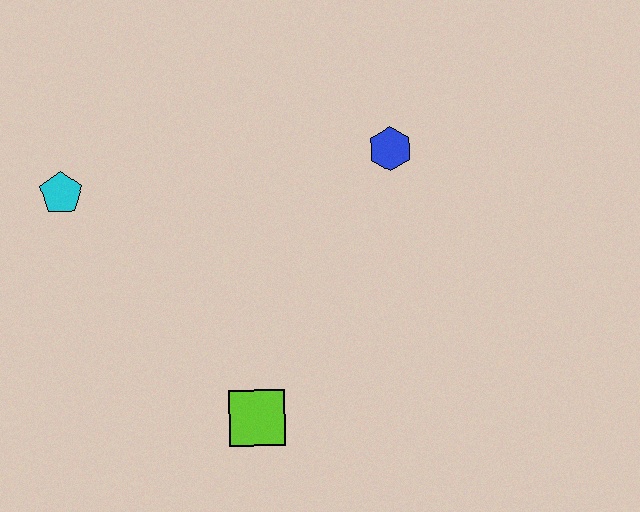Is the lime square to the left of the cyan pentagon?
No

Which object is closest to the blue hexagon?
The lime square is closest to the blue hexagon.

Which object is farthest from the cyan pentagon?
The blue hexagon is farthest from the cyan pentagon.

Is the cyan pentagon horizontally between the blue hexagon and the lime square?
No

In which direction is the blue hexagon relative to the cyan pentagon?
The blue hexagon is to the right of the cyan pentagon.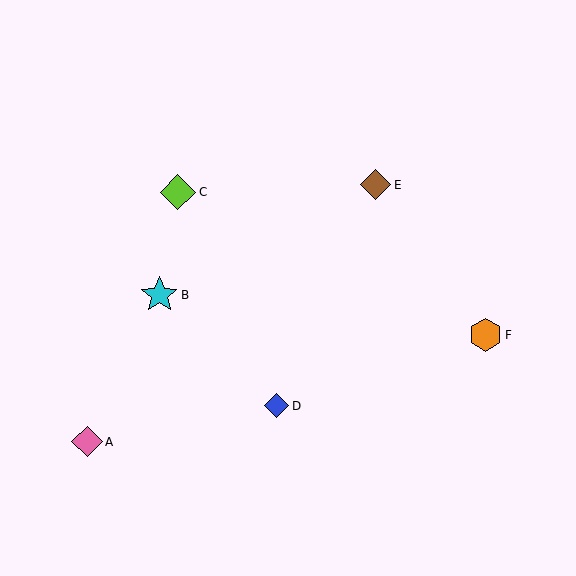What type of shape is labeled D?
Shape D is a blue diamond.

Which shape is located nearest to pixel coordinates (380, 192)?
The brown diamond (labeled E) at (376, 185) is nearest to that location.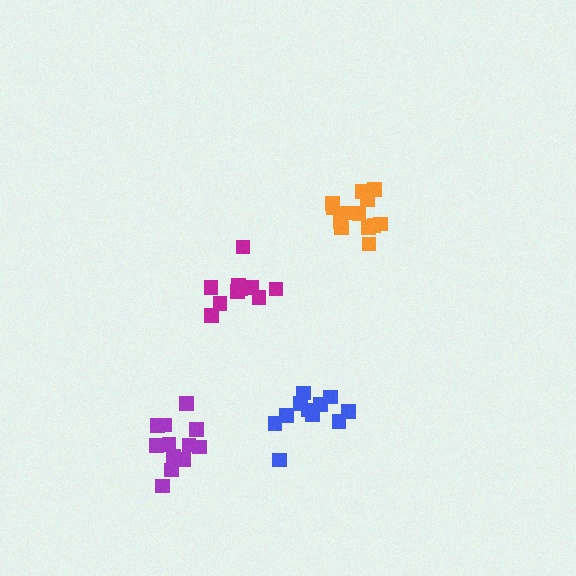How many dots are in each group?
Group 1: 10 dots, Group 2: 13 dots, Group 3: 12 dots, Group 4: 11 dots (46 total).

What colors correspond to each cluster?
The clusters are colored: magenta, orange, purple, blue.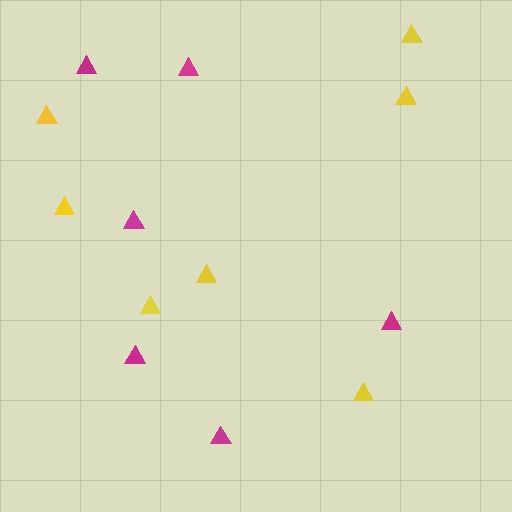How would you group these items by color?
There are 2 groups: one group of yellow triangles (7) and one group of magenta triangles (6).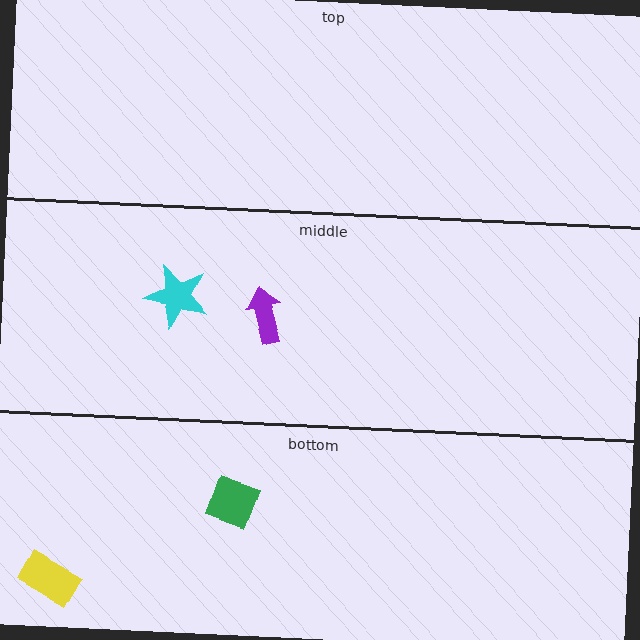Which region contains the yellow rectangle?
The bottom region.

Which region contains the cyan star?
The middle region.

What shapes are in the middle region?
The cyan star, the purple arrow.